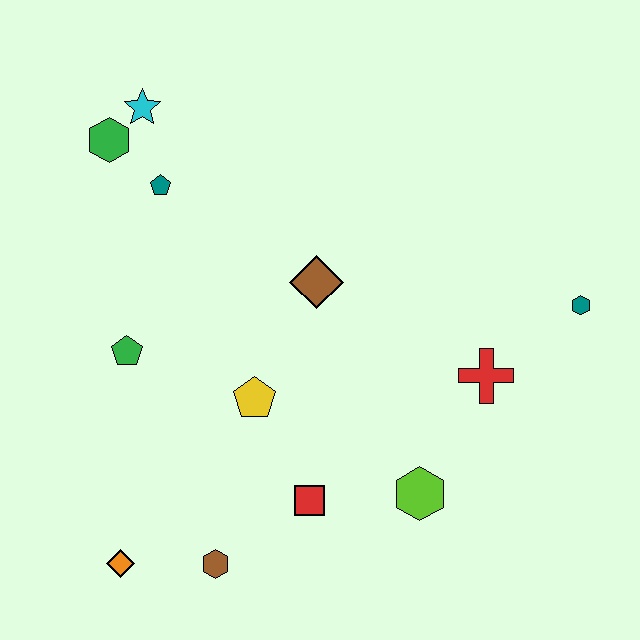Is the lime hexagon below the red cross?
Yes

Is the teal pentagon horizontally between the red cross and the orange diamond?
Yes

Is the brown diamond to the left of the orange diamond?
No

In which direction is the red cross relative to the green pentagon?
The red cross is to the right of the green pentagon.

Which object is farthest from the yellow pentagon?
The teal hexagon is farthest from the yellow pentagon.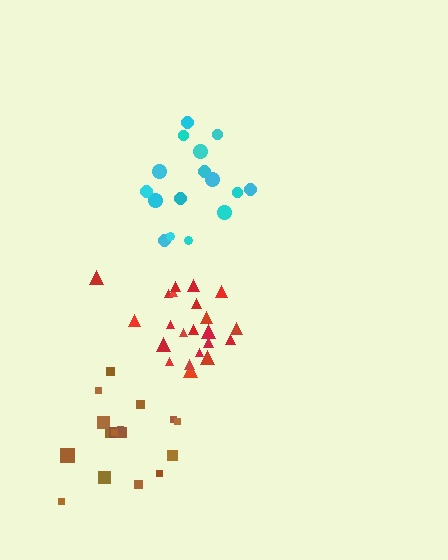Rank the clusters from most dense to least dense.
red, brown, cyan.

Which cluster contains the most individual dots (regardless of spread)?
Red (22).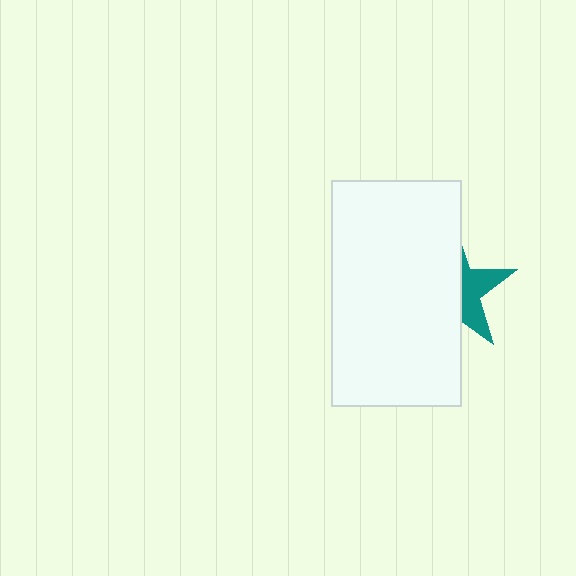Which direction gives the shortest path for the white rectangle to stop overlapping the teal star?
Moving left gives the shortest separation.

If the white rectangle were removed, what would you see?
You would see the complete teal star.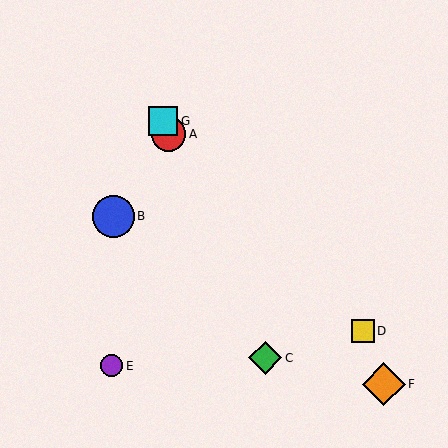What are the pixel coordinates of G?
Object G is at (163, 121).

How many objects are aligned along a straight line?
3 objects (A, C, G) are aligned along a straight line.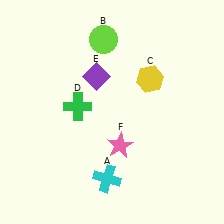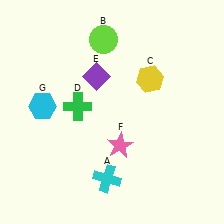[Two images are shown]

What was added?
A cyan hexagon (G) was added in Image 2.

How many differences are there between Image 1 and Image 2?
There is 1 difference between the two images.